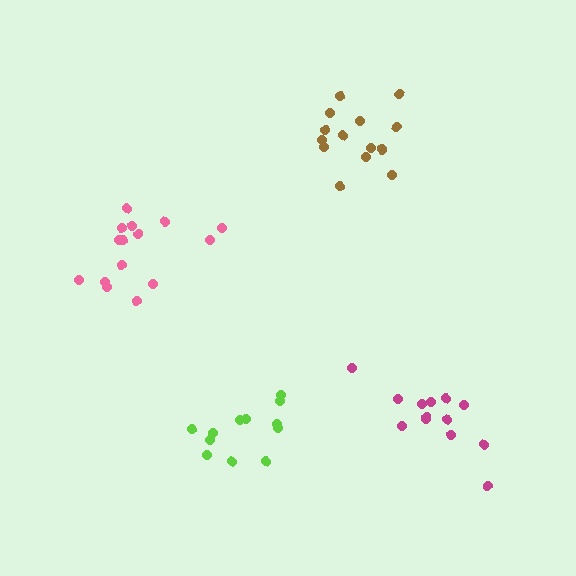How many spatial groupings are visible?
There are 4 spatial groupings.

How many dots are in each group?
Group 1: 12 dots, Group 2: 15 dots, Group 3: 14 dots, Group 4: 13 dots (54 total).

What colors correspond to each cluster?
The clusters are colored: lime, pink, brown, magenta.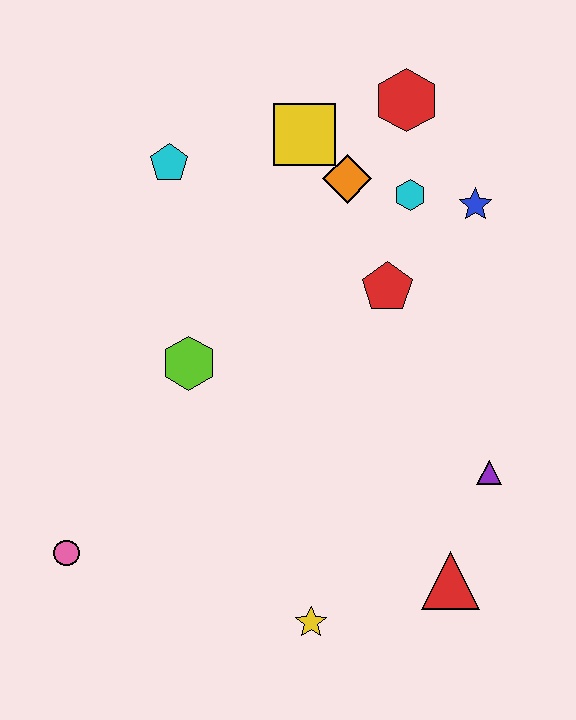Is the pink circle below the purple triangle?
Yes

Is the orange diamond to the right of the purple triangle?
No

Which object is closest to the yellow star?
The red triangle is closest to the yellow star.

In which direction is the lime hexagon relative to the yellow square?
The lime hexagon is below the yellow square.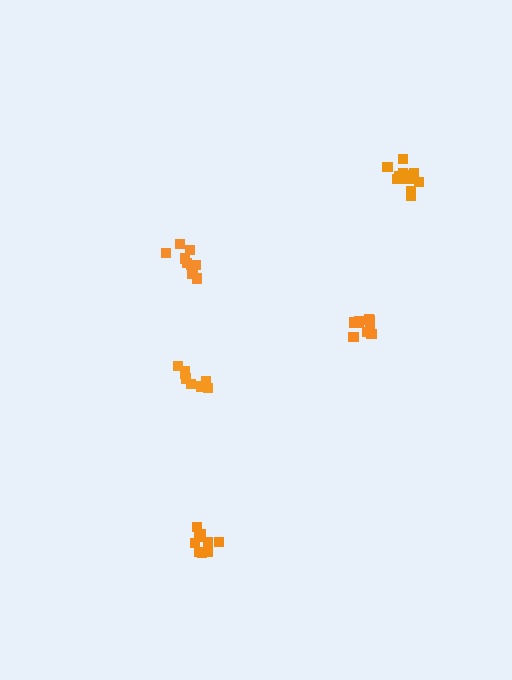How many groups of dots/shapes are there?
There are 5 groups.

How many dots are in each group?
Group 1: 10 dots, Group 2: 9 dots, Group 3: 13 dots, Group 4: 10 dots, Group 5: 10 dots (52 total).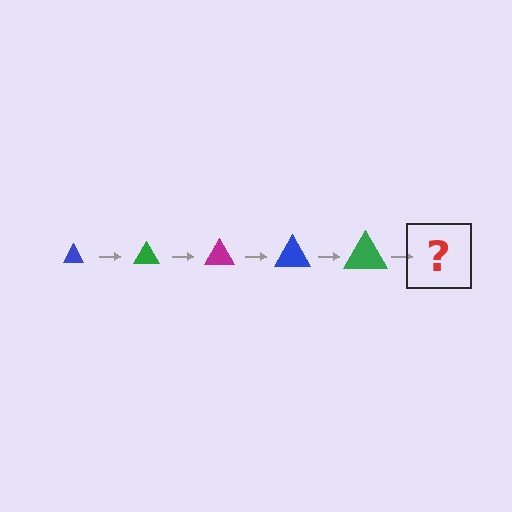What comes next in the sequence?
The next element should be a magenta triangle, larger than the previous one.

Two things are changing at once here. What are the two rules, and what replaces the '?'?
The two rules are that the triangle grows larger each step and the color cycles through blue, green, and magenta. The '?' should be a magenta triangle, larger than the previous one.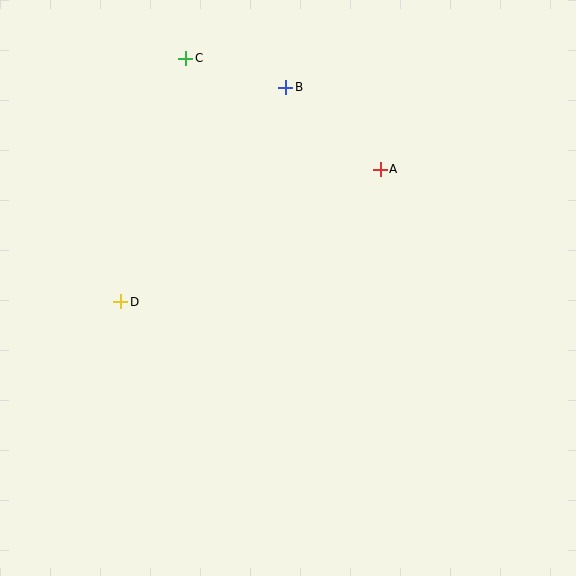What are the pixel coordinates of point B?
Point B is at (285, 87).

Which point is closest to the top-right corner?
Point A is closest to the top-right corner.